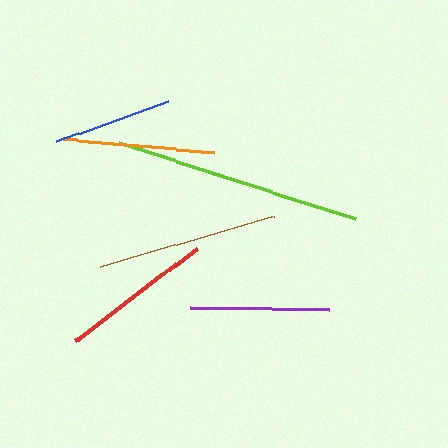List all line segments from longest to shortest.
From longest to shortest: lime, brown, red, orange, purple, blue.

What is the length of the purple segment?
The purple segment is approximately 139 pixels long.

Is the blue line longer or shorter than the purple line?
The purple line is longer than the blue line.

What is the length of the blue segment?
The blue segment is approximately 119 pixels long.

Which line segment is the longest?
The lime line is the longest at approximately 250 pixels.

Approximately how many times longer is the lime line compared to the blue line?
The lime line is approximately 2.1 times the length of the blue line.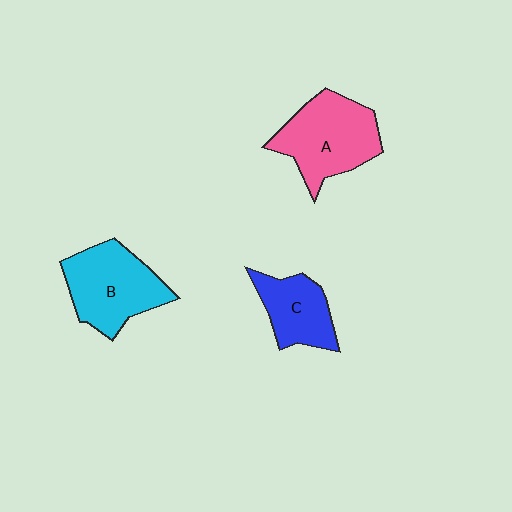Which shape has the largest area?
Shape A (pink).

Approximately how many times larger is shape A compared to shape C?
Approximately 1.5 times.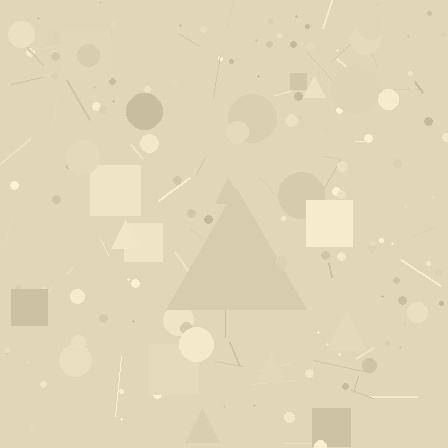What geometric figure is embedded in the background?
A triangle is embedded in the background.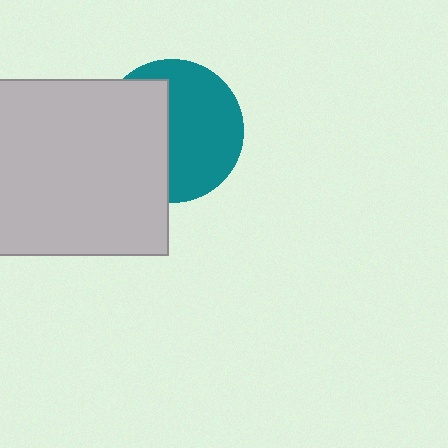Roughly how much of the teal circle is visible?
About half of it is visible (roughly 56%).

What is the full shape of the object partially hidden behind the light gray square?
The partially hidden object is a teal circle.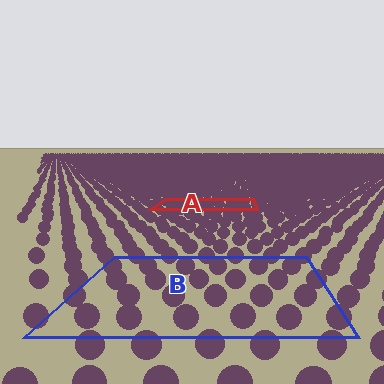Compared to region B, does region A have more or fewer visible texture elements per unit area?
Region A has more texture elements per unit area — they are packed more densely because it is farther away.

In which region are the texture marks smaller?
The texture marks are smaller in region A, because it is farther away.